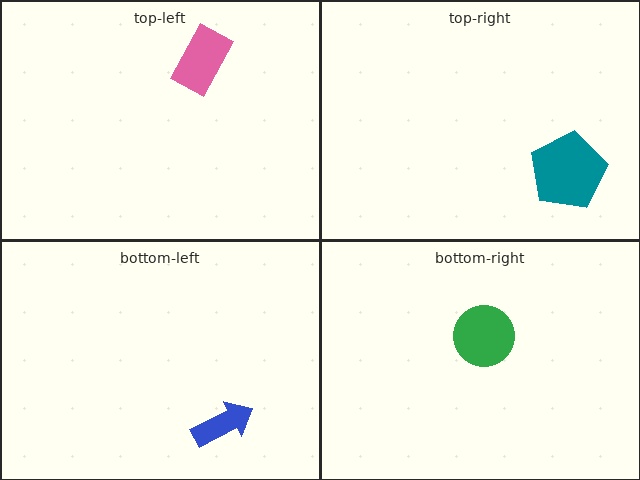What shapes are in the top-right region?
The teal pentagon.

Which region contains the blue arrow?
The bottom-left region.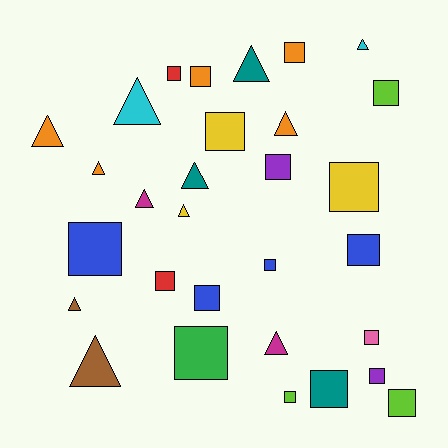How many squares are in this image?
There are 18 squares.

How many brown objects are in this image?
There are 2 brown objects.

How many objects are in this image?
There are 30 objects.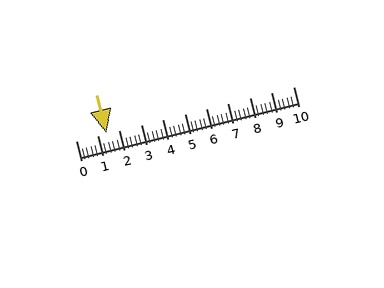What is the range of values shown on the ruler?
The ruler shows values from 0 to 10.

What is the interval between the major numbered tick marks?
The major tick marks are spaced 1 units apart.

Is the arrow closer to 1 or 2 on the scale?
The arrow is closer to 1.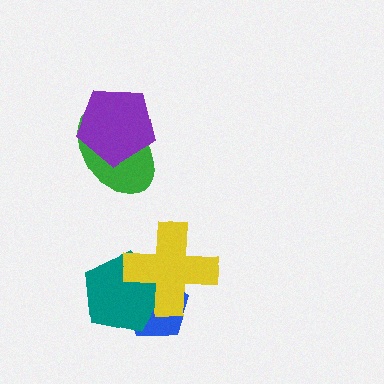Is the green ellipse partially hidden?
Yes, it is partially covered by another shape.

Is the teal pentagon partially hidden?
Yes, it is partially covered by another shape.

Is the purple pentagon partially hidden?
No, no other shape covers it.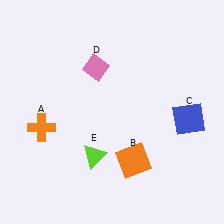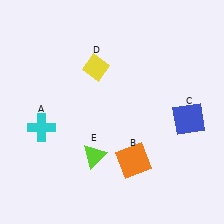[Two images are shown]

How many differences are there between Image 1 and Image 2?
There are 2 differences between the two images.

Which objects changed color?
A changed from orange to cyan. D changed from pink to yellow.